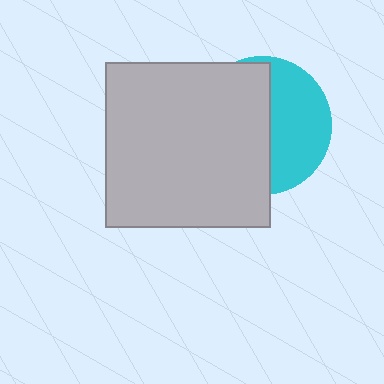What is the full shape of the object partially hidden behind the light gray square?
The partially hidden object is a cyan circle.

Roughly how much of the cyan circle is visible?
A small part of it is visible (roughly 43%).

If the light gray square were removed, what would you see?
You would see the complete cyan circle.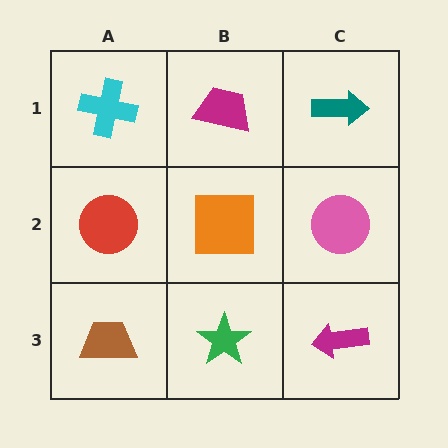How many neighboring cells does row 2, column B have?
4.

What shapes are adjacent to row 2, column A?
A cyan cross (row 1, column A), a brown trapezoid (row 3, column A), an orange square (row 2, column B).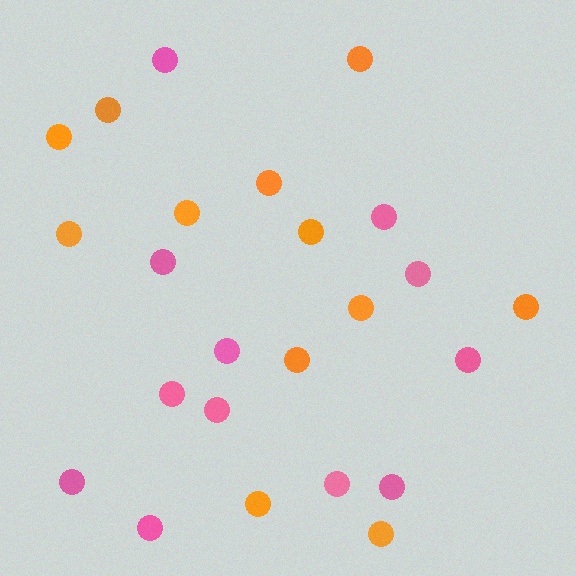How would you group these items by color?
There are 2 groups: one group of orange circles (12) and one group of pink circles (12).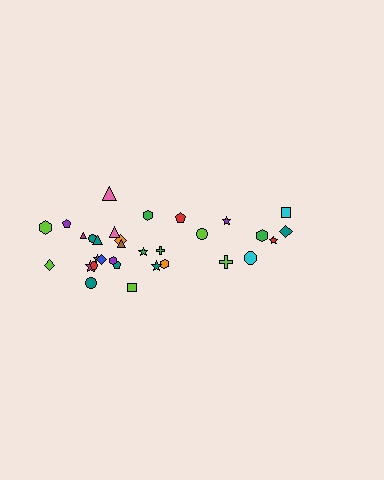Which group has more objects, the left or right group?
The left group.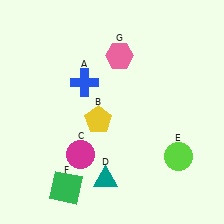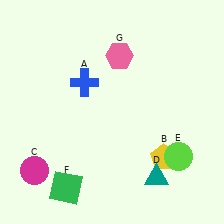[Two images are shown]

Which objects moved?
The objects that moved are: the yellow pentagon (B), the magenta circle (C), the teal triangle (D).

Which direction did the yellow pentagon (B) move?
The yellow pentagon (B) moved right.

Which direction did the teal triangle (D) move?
The teal triangle (D) moved right.